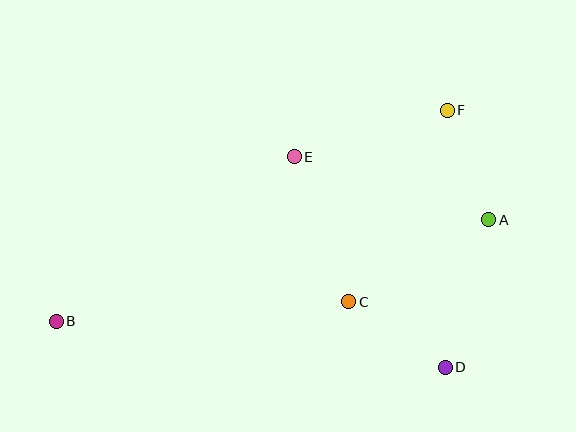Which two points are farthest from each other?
Points A and B are farthest from each other.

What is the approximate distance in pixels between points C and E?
The distance between C and E is approximately 155 pixels.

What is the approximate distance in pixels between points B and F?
The distance between B and F is approximately 444 pixels.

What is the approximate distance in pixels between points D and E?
The distance between D and E is approximately 259 pixels.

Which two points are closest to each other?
Points C and D are closest to each other.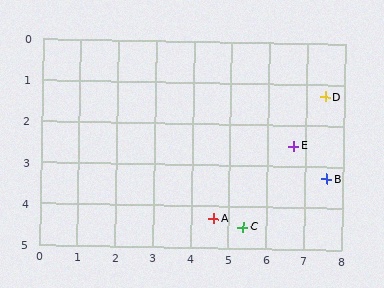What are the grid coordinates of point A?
Point A is at approximately (4.6, 4.3).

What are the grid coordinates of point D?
Point D is at approximately (7.5, 1.3).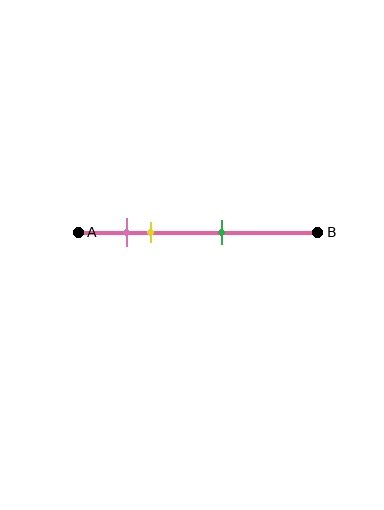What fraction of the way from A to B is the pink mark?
The pink mark is approximately 20% (0.2) of the way from A to B.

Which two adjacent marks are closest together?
The pink and yellow marks are the closest adjacent pair.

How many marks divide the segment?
There are 3 marks dividing the segment.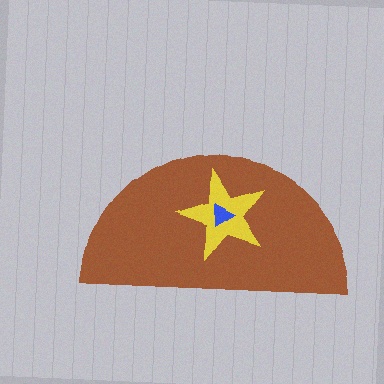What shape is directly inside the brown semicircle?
The yellow star.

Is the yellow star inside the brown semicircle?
Yes.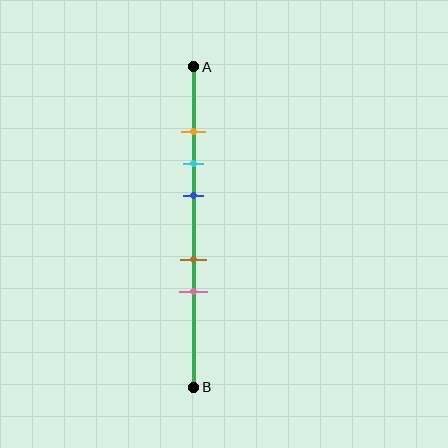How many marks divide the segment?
There are 5 marks dividing the segment.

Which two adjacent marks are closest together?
The orange and cyan marks are the closest adjacent pair.